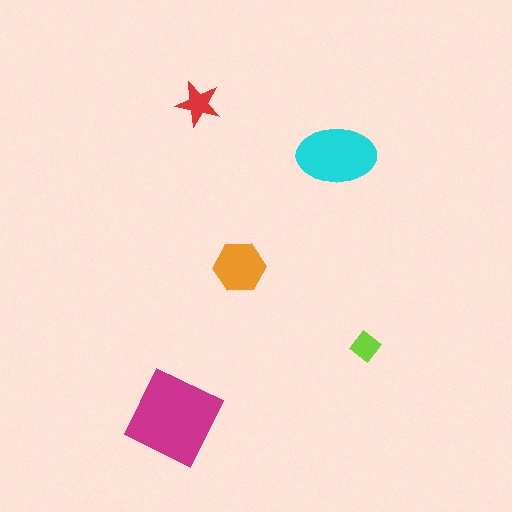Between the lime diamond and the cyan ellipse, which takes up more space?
The cyan ellipse.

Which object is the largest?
The magenta square.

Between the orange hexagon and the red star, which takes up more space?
The orange hexagon.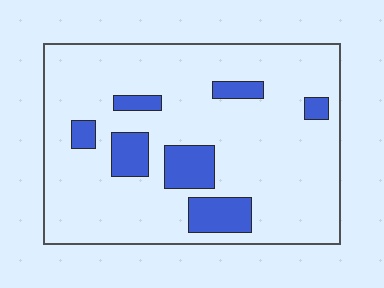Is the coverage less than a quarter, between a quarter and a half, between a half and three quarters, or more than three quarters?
Less than a quarter.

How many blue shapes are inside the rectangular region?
7.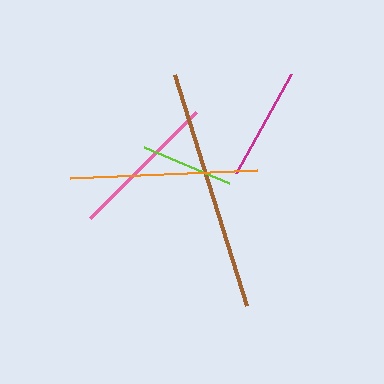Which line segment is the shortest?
The lime line is the shortest at approximately 92 pixels.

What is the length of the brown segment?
The brown segment is approximately 243 pixels long.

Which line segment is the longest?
The brown line is the longest at approximately 243 pixels.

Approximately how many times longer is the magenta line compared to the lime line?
The magenta line is approximately 1.2 times the length of the lime line.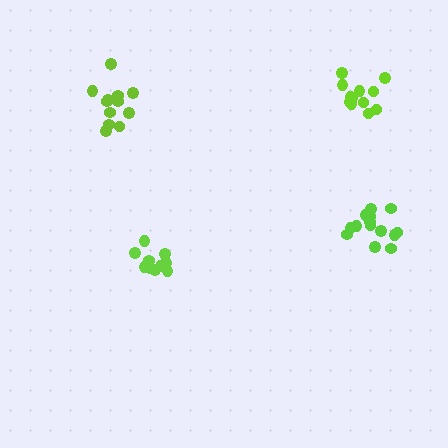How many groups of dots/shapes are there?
There are 4 groups.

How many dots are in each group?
Group 1: 12 dots, Group 2: 14 dots, Group 3: 10 dots, Group 4: 12 dots (48 total).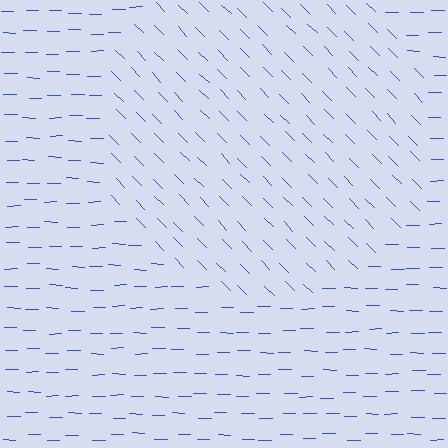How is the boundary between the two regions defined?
The boundary is defined purely by a change in line orientation (approximately 45 degrees difference). All lines are the same color and thickness.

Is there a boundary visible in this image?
Yes, there is a texture boundary formed by a change in line orientation.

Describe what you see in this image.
The image is filled with small blue line segments. A circle region in the image has lines oriented differently from the surrounding lines, creating a visible texture boundary.